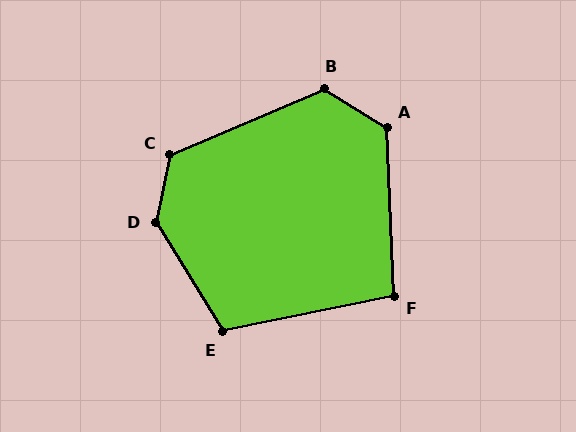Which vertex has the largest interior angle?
D, at approximately 136 degrees.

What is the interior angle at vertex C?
Approximately 126 degrees (obtuse).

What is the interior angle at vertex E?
Approximately 110 degrees (obtuse).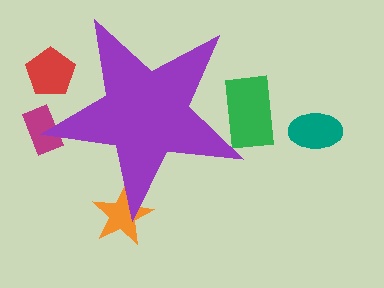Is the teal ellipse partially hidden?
No, the teal ellipse is fully visible.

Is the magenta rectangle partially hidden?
Yes, the magenta rectangle is partially hidden behind the purple star.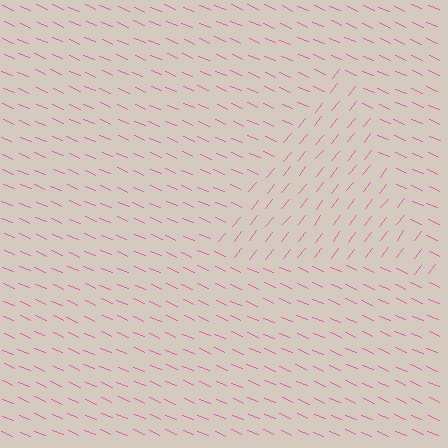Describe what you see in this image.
The image is filled with small pink line segments. A triangle region in the image has lines oriented differently from the surrounding lines, creating a visible texture boundary.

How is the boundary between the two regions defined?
The boundary is defined purely by a change in line orientation (approximately 75 degrees difference). All lines are the same color and thickness.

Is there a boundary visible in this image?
Yes, there is a texture boundary formed by a change in line orientation.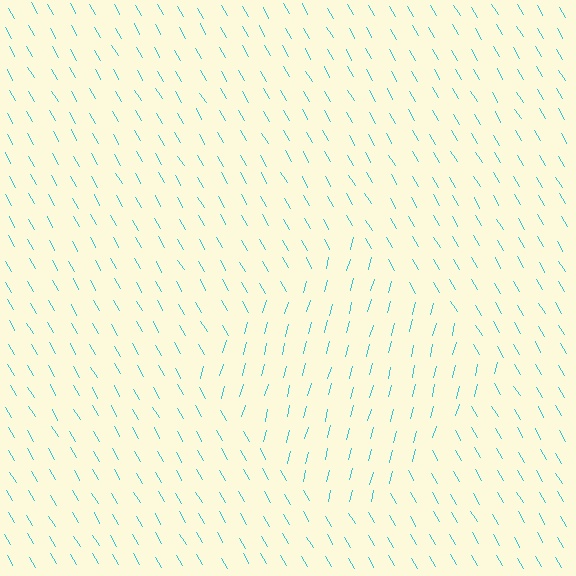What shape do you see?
I see a diamond.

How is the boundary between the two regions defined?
The boundary is defined purely by a change in line orientation (approximately 45 degrees difference). All lines are the same color and thickness.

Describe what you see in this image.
The image is filled with small cyan line segments. A diamond region in the image has lines oriented differently from the surrounding lines, creating a visible texture boundary.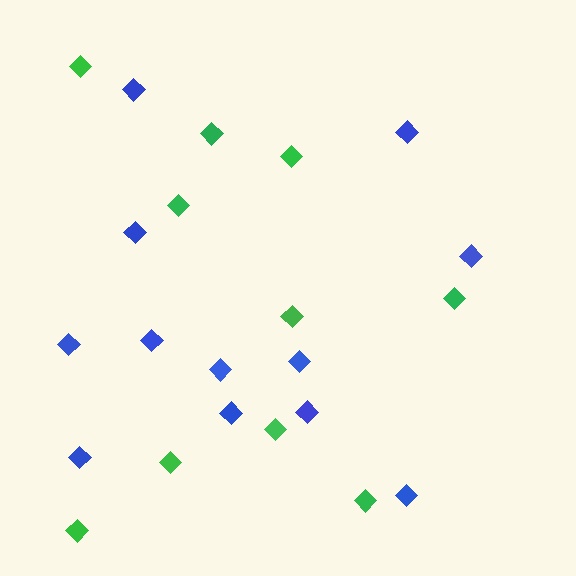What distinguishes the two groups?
There are 2 groups: one group of green diamonds (10) and one group of blue diamonds (12).